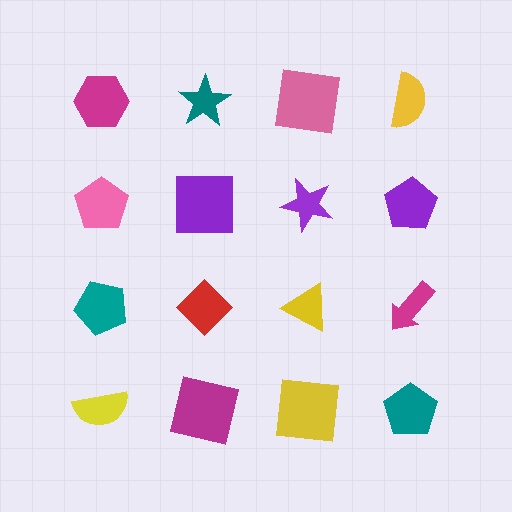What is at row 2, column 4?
A purple pentagon.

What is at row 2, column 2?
A purple square.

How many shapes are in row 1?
4 shapes.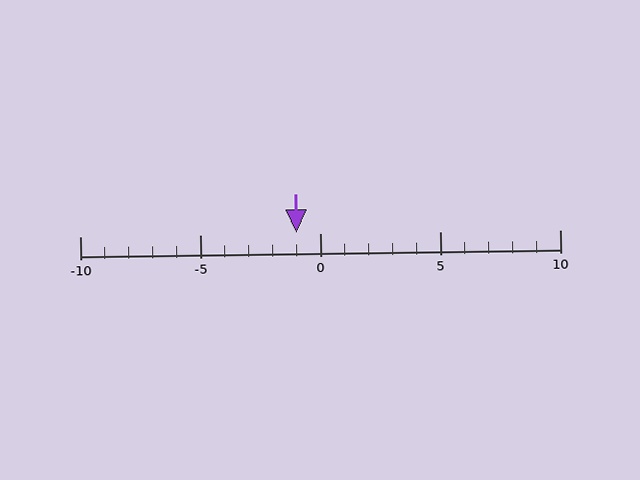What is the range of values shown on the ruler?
The ruler shows values from -10 to 10.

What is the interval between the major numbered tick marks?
The major tick marks are spaced 5 units apart.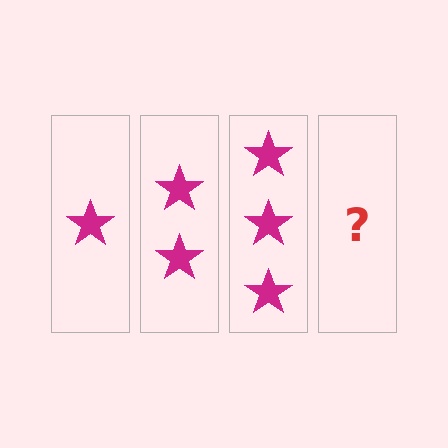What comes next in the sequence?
The next element should be 4 stars.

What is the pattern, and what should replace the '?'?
The pattern is that each step adds one more star. The '?' should be 4 stars.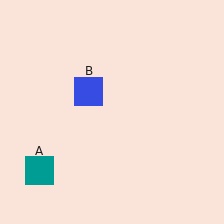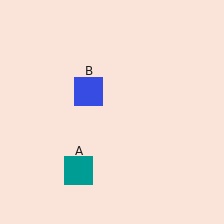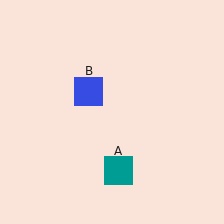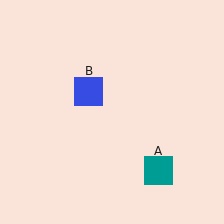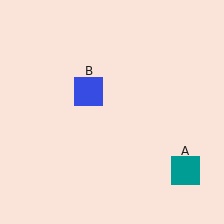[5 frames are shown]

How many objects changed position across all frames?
1 object changed position: teal square (object A).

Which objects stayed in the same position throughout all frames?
Blue square (object B) remained stationary.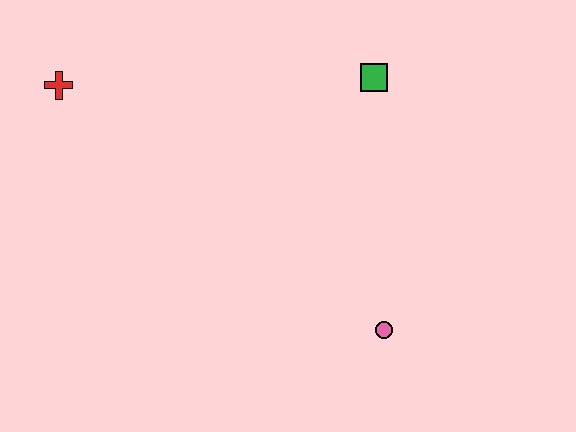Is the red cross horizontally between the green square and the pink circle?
No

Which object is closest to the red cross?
The green square is closest to the red cross.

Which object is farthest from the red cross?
The pink circle is farthest from the red cross.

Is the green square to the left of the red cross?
No